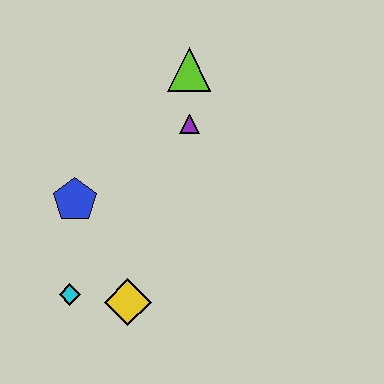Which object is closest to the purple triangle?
The lime triangle is closest to the purple triangle.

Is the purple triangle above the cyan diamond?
Yes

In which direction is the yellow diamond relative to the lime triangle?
The yellow diamond is below the lime triangle.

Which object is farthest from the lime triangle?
The cyan diamond is farthest from the lime triangle.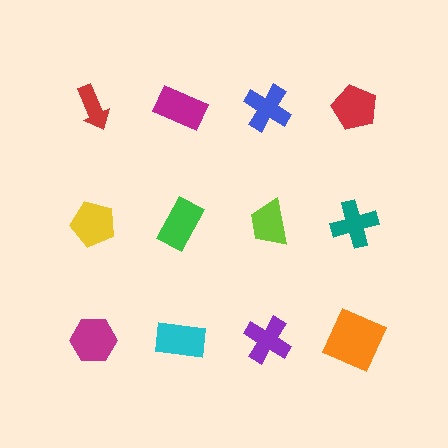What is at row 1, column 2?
A magenta rectangle.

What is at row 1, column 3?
A blue cross.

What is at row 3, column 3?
A purple cross.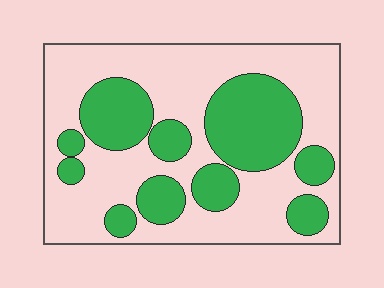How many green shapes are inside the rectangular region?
10.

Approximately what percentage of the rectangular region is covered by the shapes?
Approximately 35%.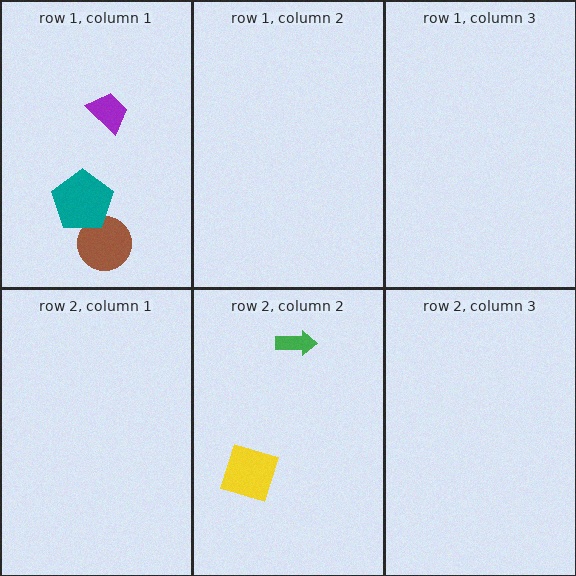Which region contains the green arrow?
The row 2, column 2 region.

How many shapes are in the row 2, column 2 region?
2.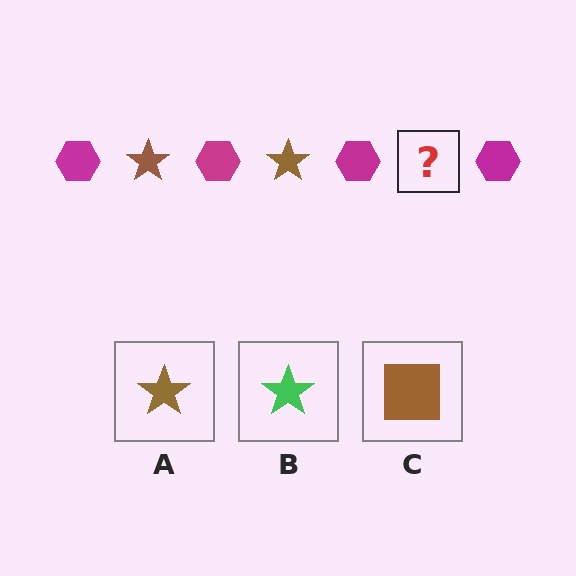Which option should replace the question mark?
Option A.